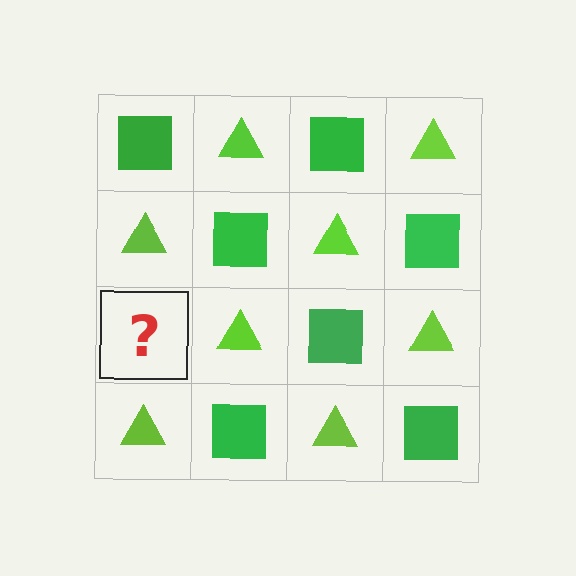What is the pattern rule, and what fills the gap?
The rule is that it alternates green square and lime triangle in a checkerboard pattern. The gap should be filled with a green square.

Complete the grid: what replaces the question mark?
The question mark should be replaced with a green square.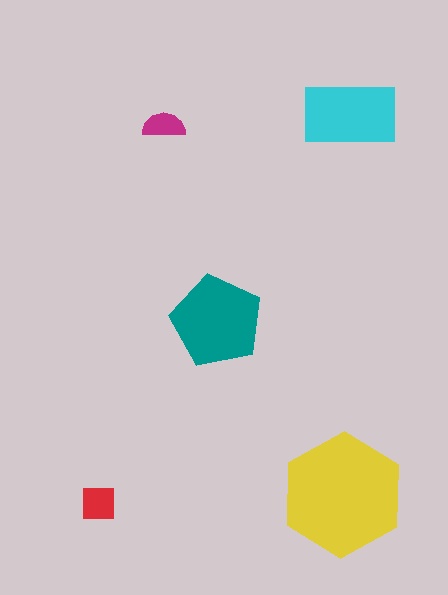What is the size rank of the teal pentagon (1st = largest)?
2nd.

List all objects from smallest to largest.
The magenta semicircle, the red square, the cyan rectangle, the teal pentagon, the yellow hexagon.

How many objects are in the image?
There are 5 objects in the image.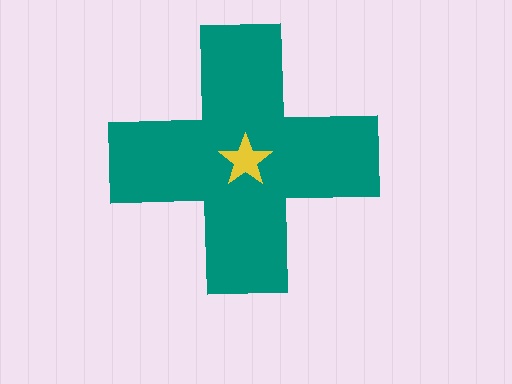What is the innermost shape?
The yellow star.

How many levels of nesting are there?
2.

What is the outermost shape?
The teal cross.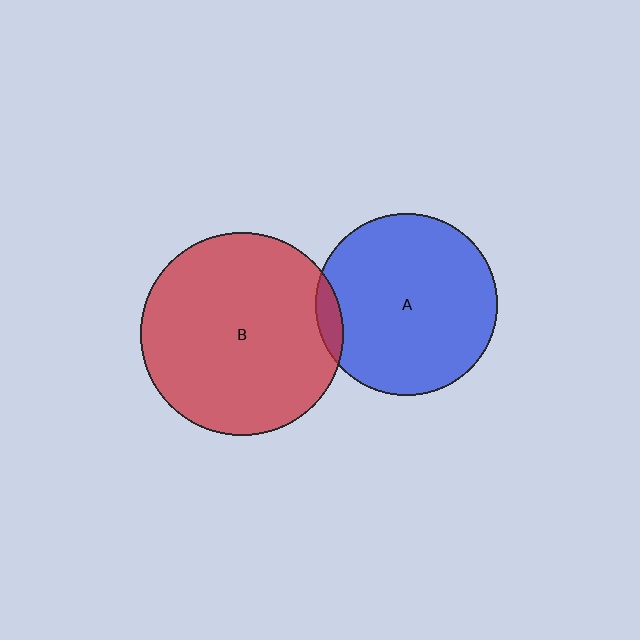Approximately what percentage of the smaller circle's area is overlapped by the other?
Approximately 5%.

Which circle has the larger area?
Circle B (red).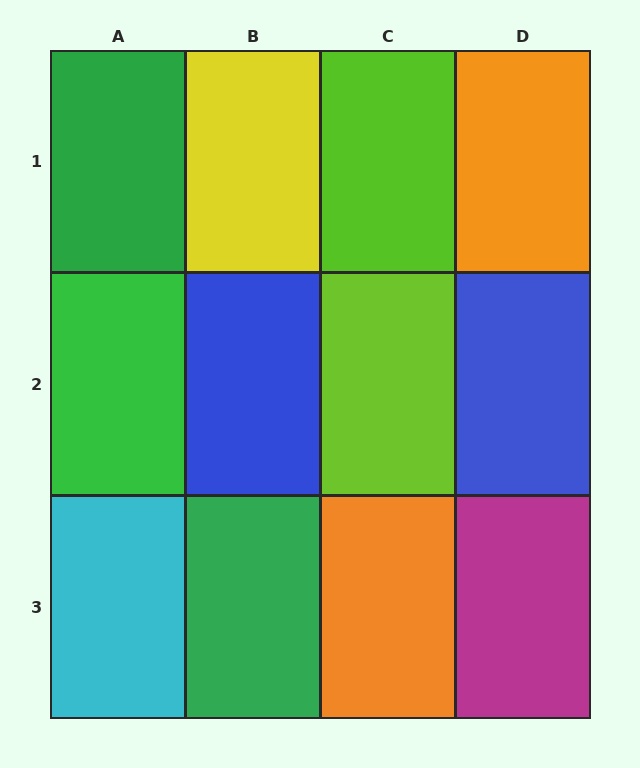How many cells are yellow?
1 cell is yellow.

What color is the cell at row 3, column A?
Cyan.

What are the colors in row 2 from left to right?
Green, blue, lime, blue.